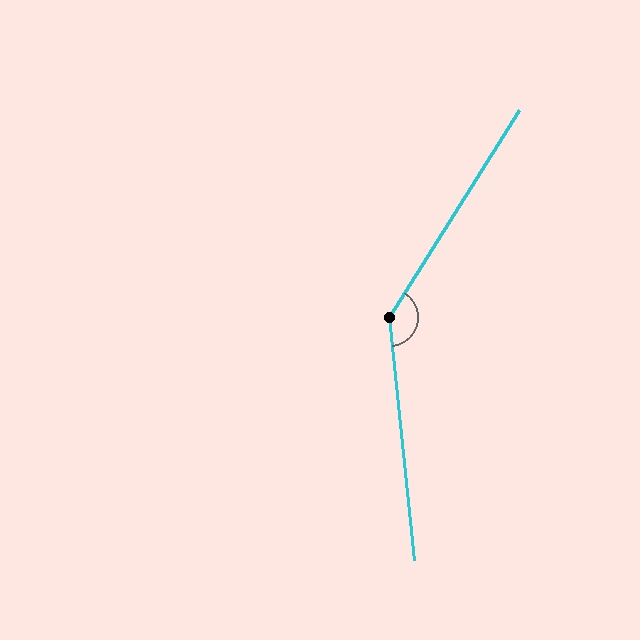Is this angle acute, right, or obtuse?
It is obtuse.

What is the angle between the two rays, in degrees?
Approximately 142 degrees.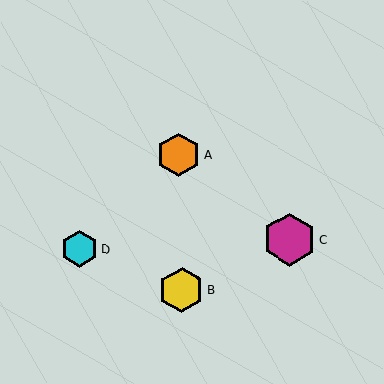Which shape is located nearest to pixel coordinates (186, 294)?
The yellow hexagon (labeled B) at (182, 290) is nearest to that location.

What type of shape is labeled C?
Shape C is a magenta hexagon.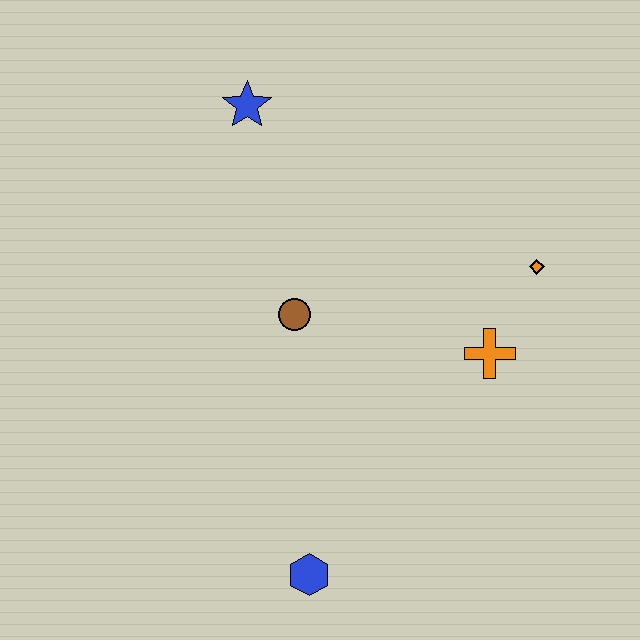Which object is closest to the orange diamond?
The orange cross is closest to the orange diamond.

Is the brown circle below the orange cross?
No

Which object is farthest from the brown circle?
The blue hexagon is farthest from the brown circle.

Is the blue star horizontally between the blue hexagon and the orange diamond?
No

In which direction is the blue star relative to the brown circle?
The blue star is above the brown circle.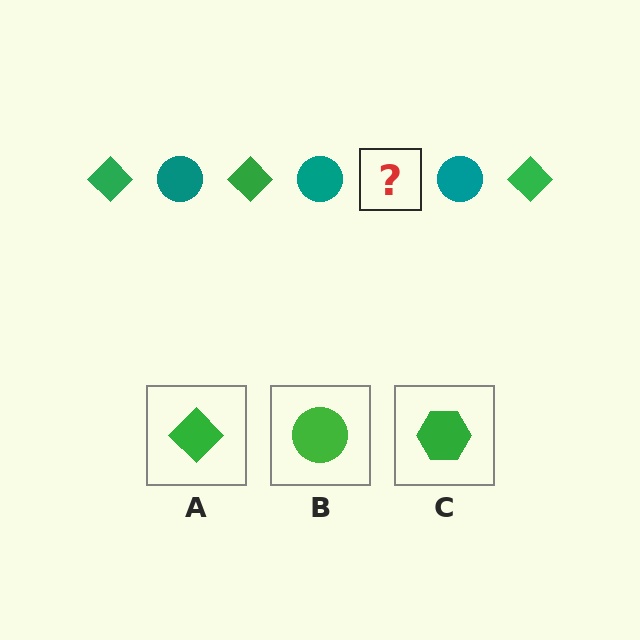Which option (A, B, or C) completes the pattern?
A.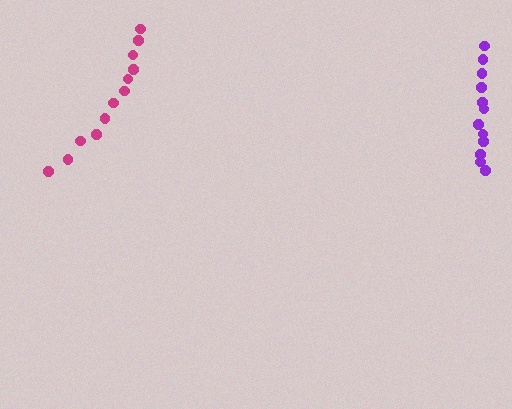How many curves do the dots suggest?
There are 2 distinct paths.